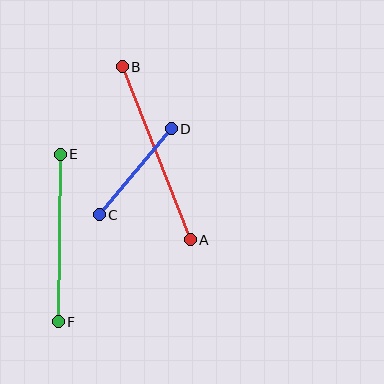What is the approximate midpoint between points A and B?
The midpoint is at approximately (156, 153) pixels.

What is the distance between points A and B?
The distance is approximately 186 pixels.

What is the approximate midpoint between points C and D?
The midpoint is at approximately (135, 172) pixels.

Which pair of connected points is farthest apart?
Points A and B are farthest apart.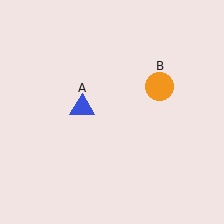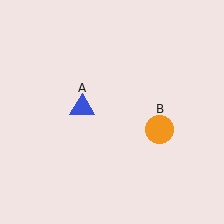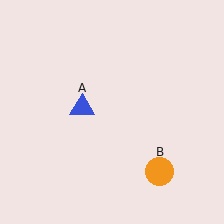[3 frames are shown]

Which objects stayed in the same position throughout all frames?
Blue triangle (object A) remained stationary.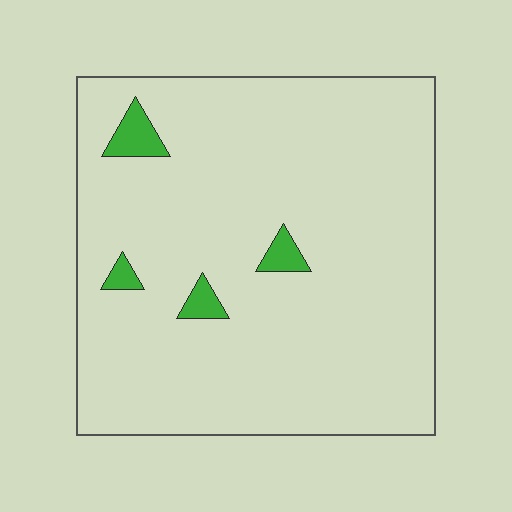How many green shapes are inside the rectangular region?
4.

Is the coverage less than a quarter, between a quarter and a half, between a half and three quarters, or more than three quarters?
Less than a quarter.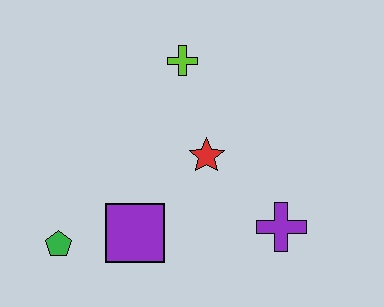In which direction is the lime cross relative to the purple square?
The lime cross is above the purple square.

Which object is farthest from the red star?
The green pentagon is farthest from the red star.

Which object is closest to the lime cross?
The red star is closest to the lime cross.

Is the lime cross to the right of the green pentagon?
Yes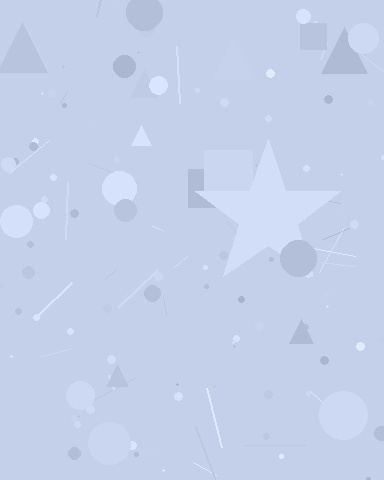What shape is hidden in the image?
A star is hidden in the image.